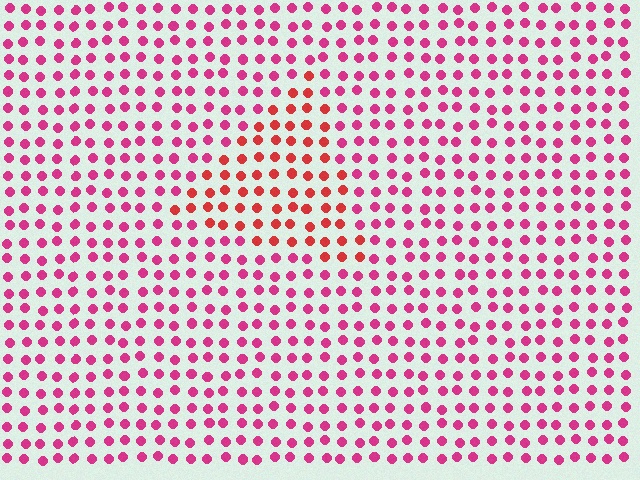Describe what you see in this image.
The image is filled with small magenta elements in a uniform arrangement. A triangle-shaped region is visible where the elements are tinted to a slightly different hue, forming a subtle color boundary.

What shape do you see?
I see a triangle.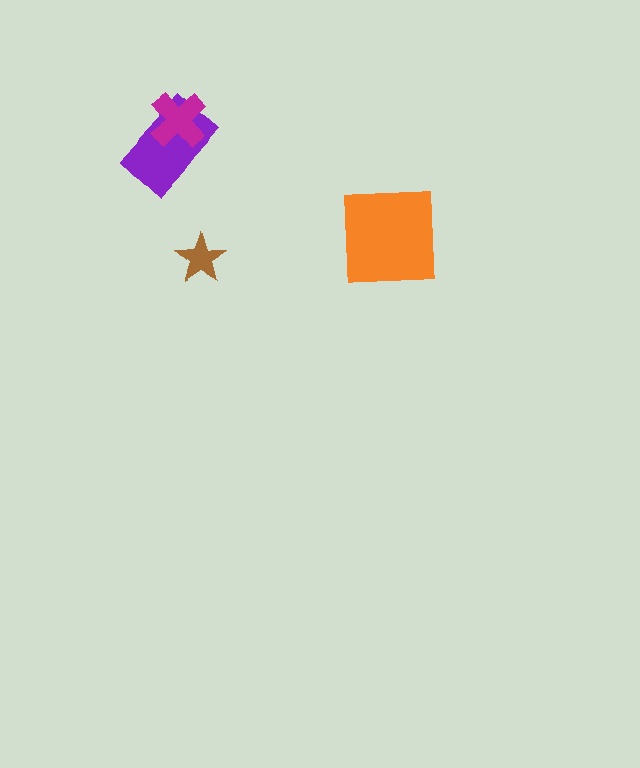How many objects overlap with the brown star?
0 objects overlap with the brown star.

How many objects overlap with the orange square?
0 objects overlap with the orange square.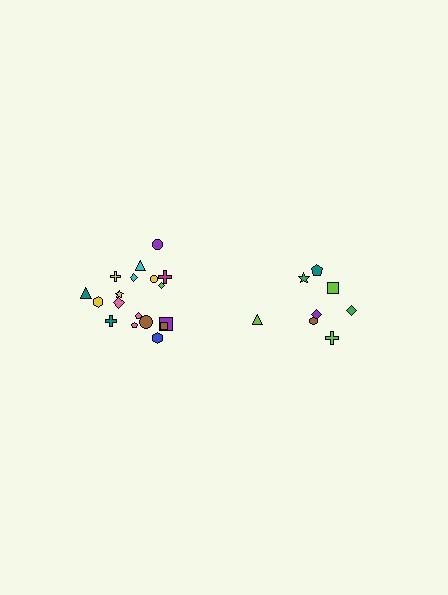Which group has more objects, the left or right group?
The left group.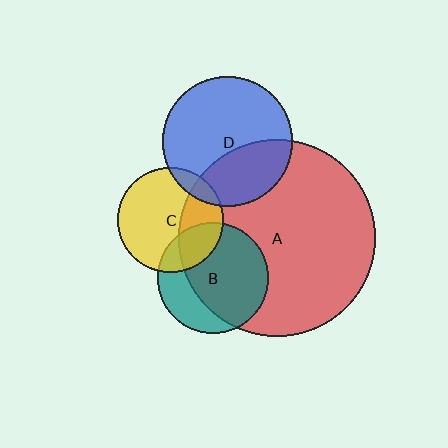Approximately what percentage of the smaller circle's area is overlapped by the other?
Approximately 25%.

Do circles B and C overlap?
Yes.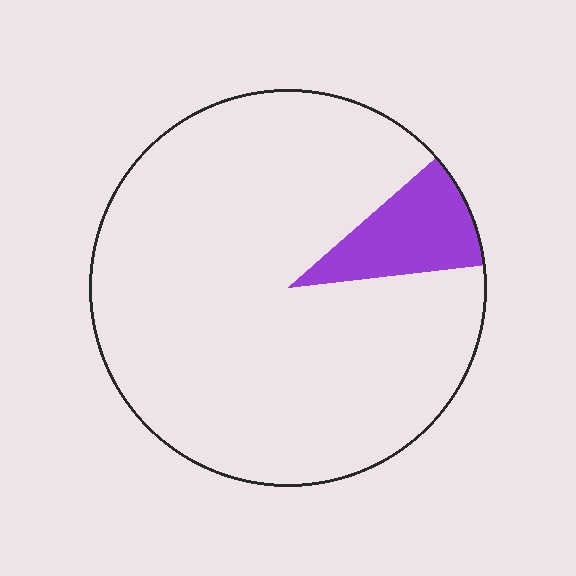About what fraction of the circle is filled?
About one tenth (1/10).